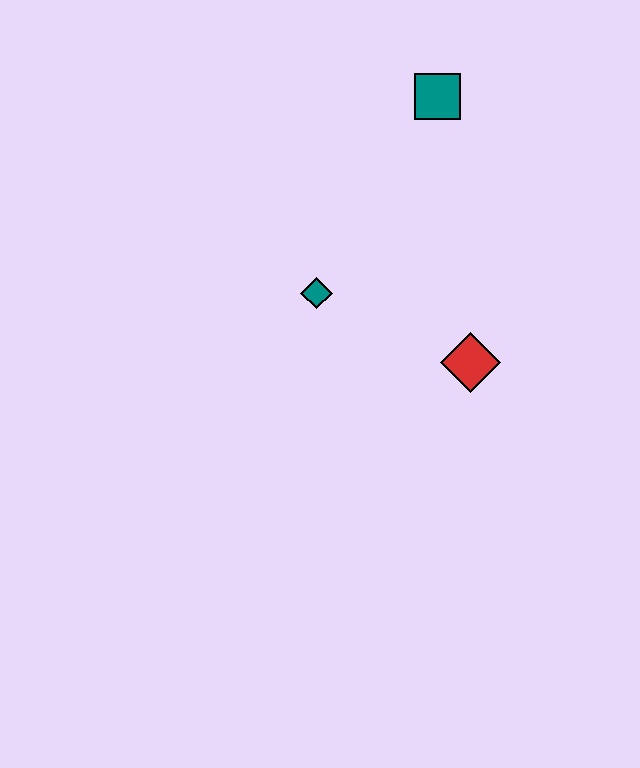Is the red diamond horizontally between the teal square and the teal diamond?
No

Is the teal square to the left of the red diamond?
Yes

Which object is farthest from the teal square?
The red diamond is farthest from the teal square.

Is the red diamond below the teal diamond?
Yes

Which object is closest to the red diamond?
The teal diamond is closest to the red diamond.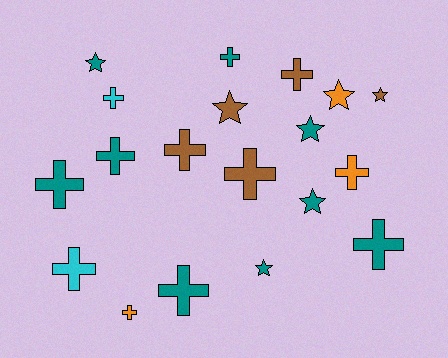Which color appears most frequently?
Teal, with 9 objects.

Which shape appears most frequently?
Cross, with 12 objects.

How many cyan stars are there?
There are no cyan stars.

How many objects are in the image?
There are 19 objects.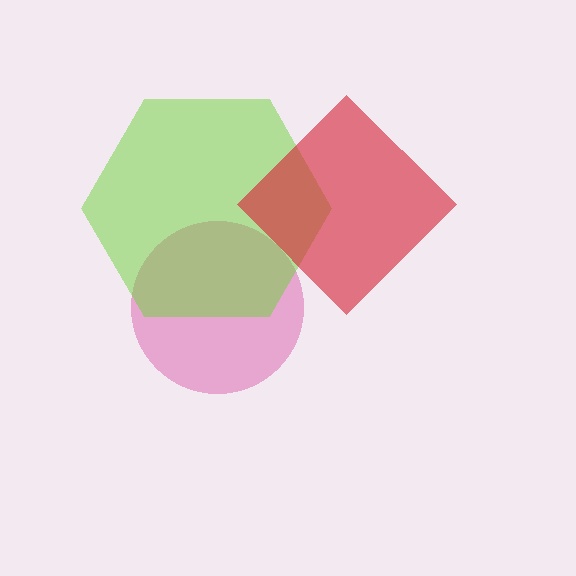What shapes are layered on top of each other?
The layered shapes are: a pink circle, a lime hexagon, a red diamond.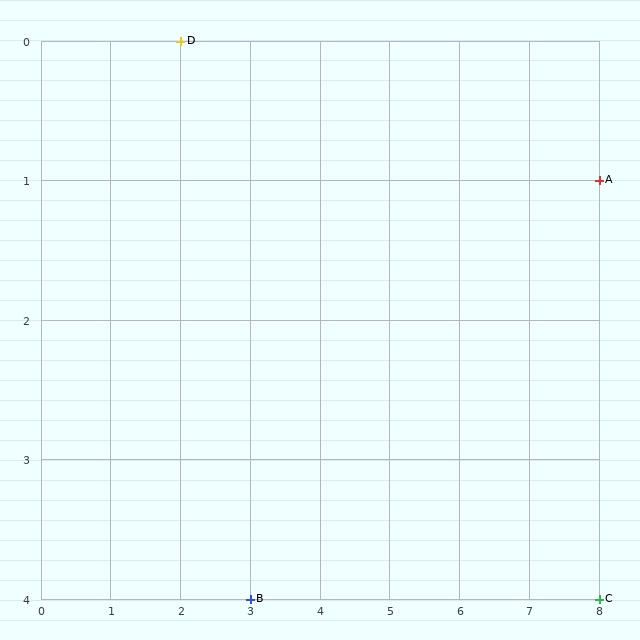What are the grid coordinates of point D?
Point D is at grid coordinates (2, 0).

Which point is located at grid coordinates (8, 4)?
Point C is at (8, 4).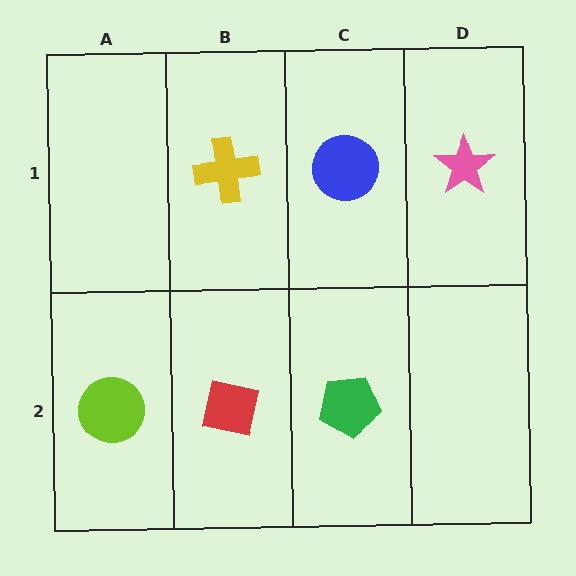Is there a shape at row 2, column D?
No, that cell is empty.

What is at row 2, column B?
A red square.